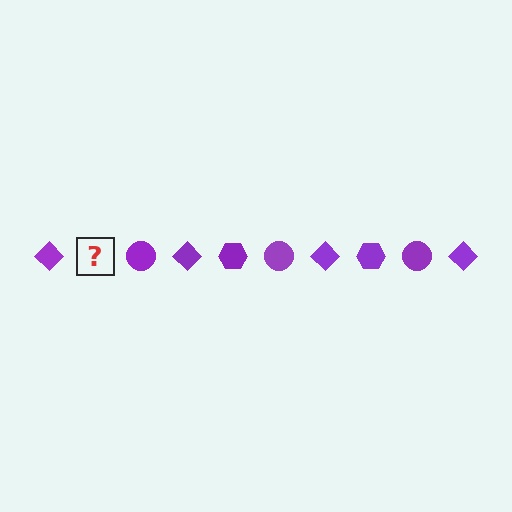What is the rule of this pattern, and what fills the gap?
The rule is that the pattern cycles through diamond, hexagon, circle shapes in purple. The gap should be filled with a purple hexagon.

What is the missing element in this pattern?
The missing element is a purple hexagon.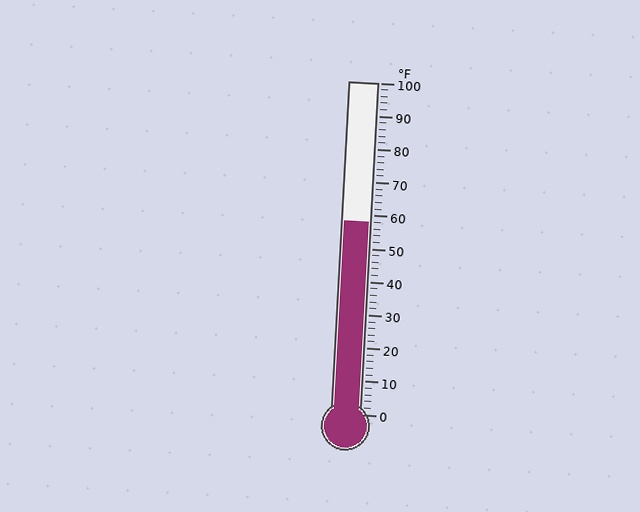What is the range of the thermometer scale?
The thermometer scale ranges from 0°F to 100°F.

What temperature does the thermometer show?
The thermometer shows approximately 58°F.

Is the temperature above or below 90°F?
The temperature is below 90°F.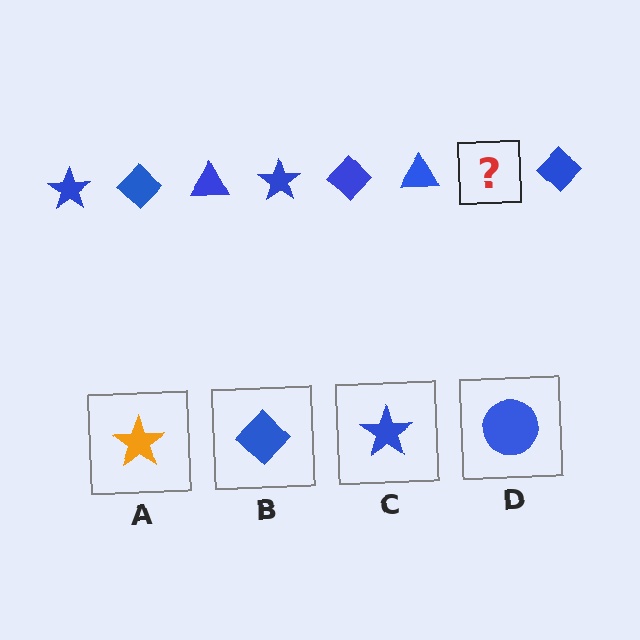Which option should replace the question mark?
Option C.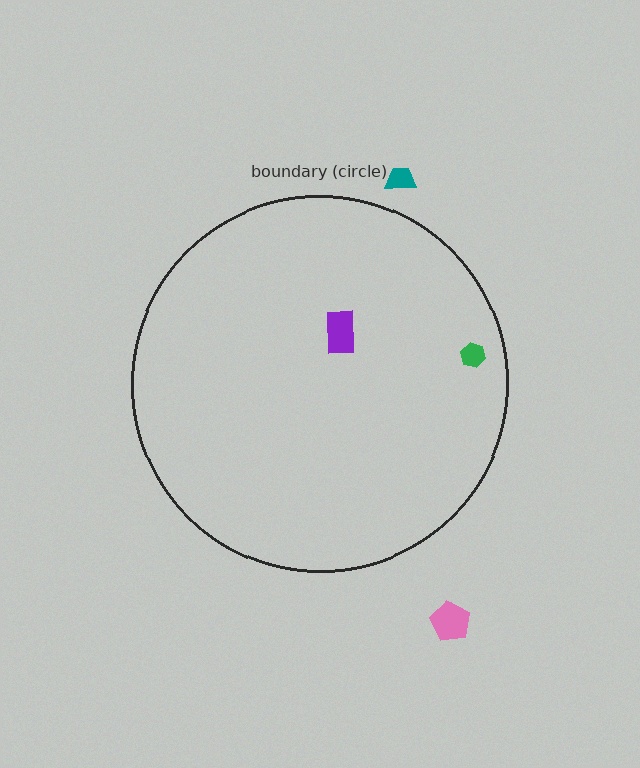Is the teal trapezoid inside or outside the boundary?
Outside.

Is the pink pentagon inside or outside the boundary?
Outside.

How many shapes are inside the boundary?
2 inside, 2 outside.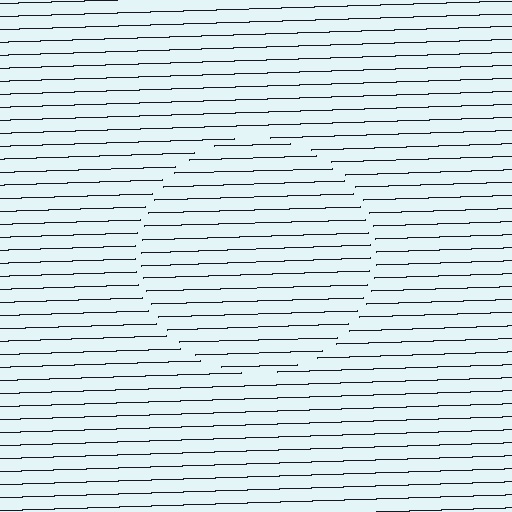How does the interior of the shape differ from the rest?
The interior of the shape contains the same grating, shifted by half a period — the contour is defined by the phase discontinuity where line-ends from the inner and outer gratings abut.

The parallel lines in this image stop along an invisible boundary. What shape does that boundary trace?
An illusory circle. The interior of the shape contains the same grating, shifted by half a period — the contour is defined by the phase discontinuity where line-ends from the inner and outer gratings abut.